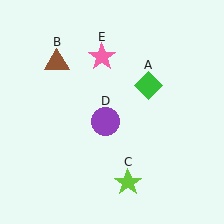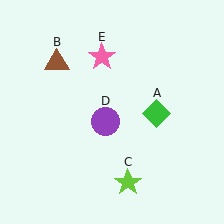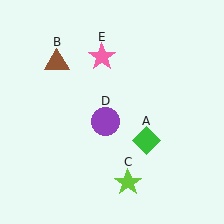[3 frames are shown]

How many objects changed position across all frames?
1 object changed position: green diamond (object A).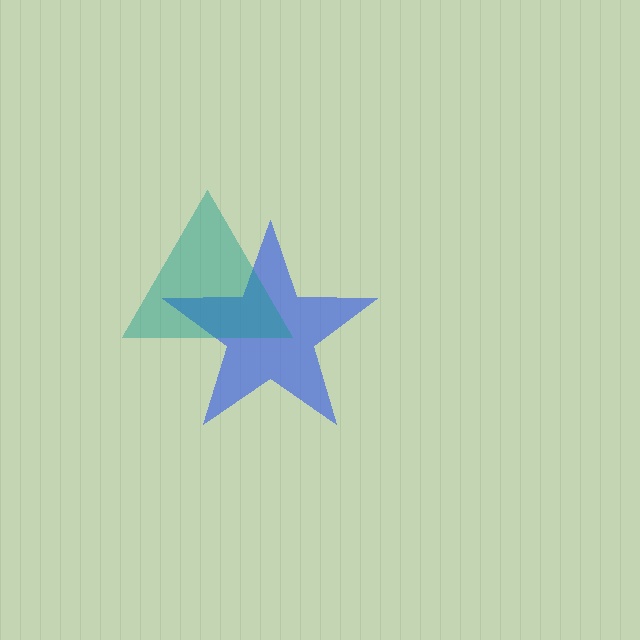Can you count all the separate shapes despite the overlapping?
Yes, there are 2 separate shapes.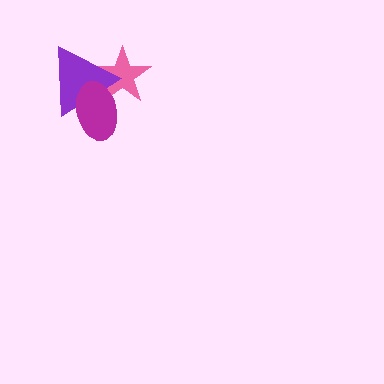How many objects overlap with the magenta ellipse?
2 objects overlap with the magenta ellipse.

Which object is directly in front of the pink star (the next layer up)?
The purple triangle is directly in front of the pink star.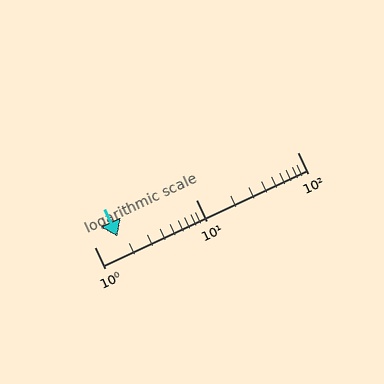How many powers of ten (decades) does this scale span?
The scale spans 2 decades, from 1 to 100.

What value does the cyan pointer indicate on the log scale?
The pointer indicates approximately 1.7.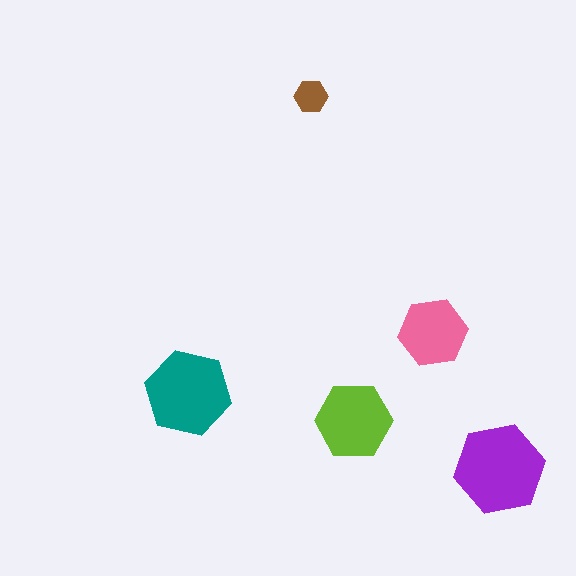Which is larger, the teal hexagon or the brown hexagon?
The teal one.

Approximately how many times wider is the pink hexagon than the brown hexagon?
About 2 times wider.